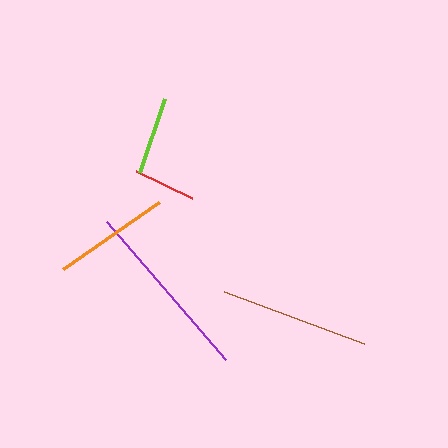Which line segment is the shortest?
The red line is the shortest at approximately 62 pixels.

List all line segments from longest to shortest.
From longest to shortest: purple, brown, orange, lime, red.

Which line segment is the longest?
The purple line is the longest at approximately 182 pixels.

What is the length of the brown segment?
The brown segment is approximately 149 pixels long.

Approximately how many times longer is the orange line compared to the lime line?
The orange line is approximately 1.5 times the length of the lime line.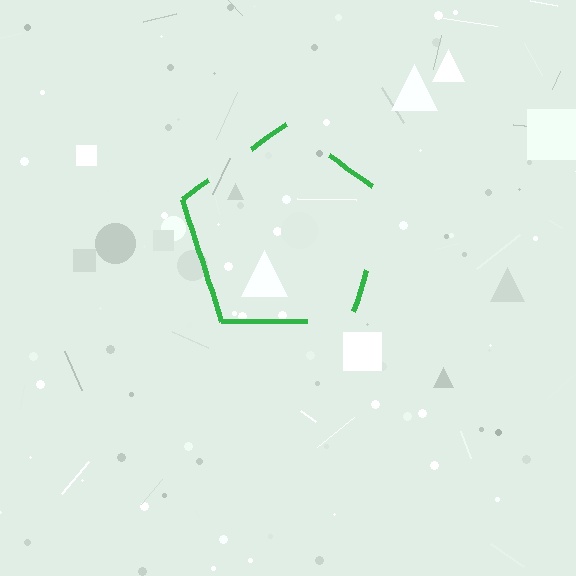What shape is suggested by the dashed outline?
The dashed outline suggests a pentagon.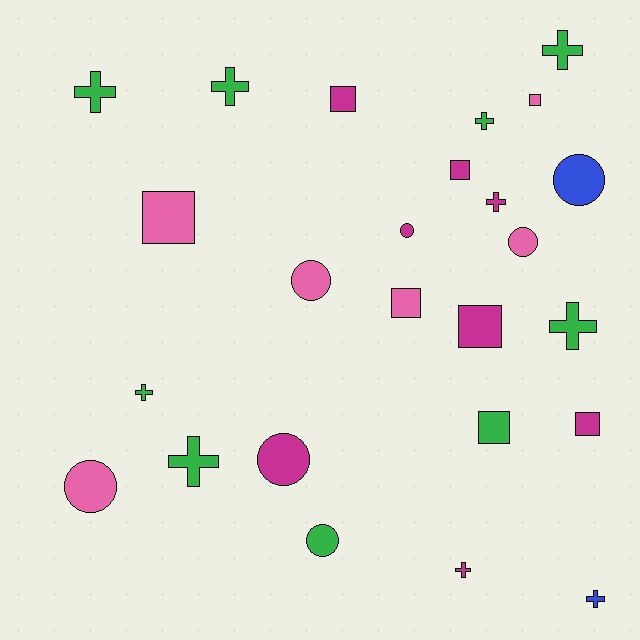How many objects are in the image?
There are 25 objects.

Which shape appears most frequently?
Cross, with 10 objects.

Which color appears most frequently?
Green, with 9 objects.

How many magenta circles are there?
There are 2 magenta circles.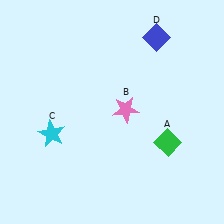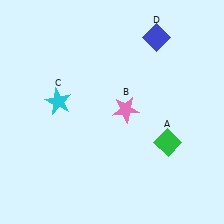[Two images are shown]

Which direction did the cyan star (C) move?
The cyan star (C) moved up.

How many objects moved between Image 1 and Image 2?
1 object moved between the two images.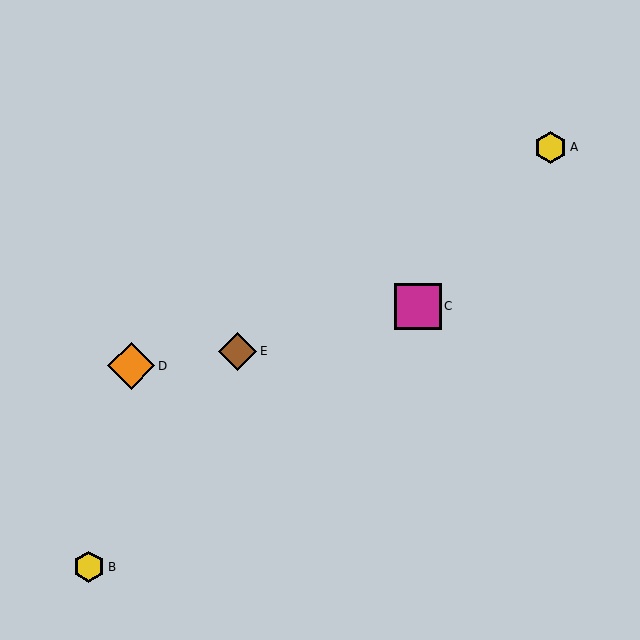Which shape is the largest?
The orange diamond (labeled D) is the largest.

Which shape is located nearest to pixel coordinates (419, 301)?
The magenta square (labeled C) at (418, 306) is nearest to that location.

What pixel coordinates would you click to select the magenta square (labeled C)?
Click at (418, 306) to select the magenta square C.